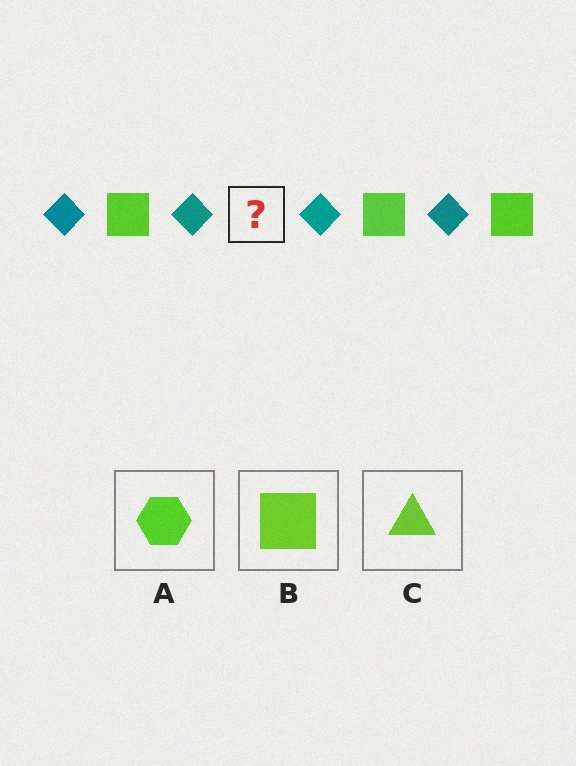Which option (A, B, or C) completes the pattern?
B.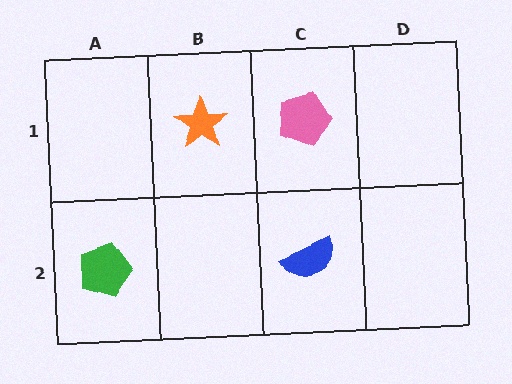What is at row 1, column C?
A pink pentagon.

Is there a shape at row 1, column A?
No, that cell is empty.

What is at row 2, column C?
A blue semicircle.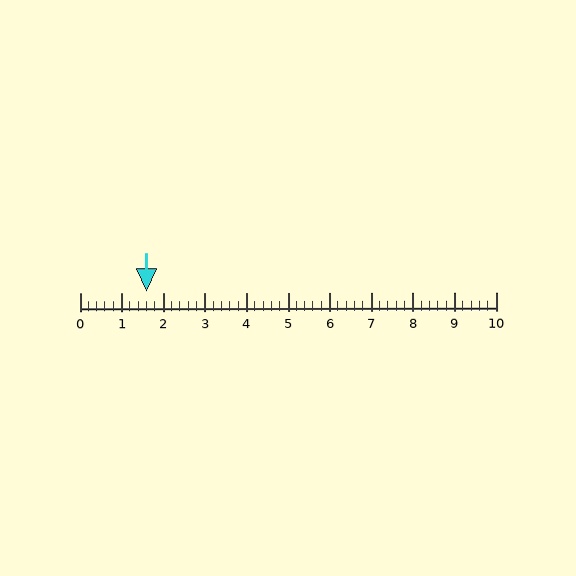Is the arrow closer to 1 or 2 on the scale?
The arrow is closer to 2.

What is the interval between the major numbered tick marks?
The major tick marks are spaced 1 units apart.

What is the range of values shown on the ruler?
The ruler shows values from 0 to 10.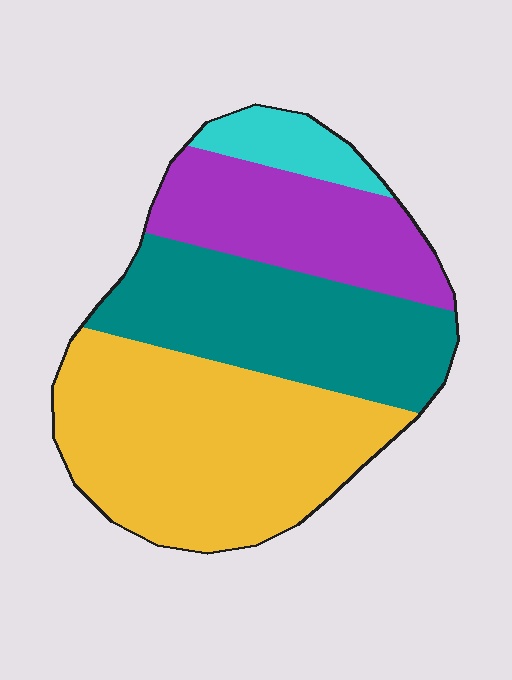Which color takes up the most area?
Yellow, at roughly 40%.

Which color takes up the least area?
Cyan, at roughly 5%.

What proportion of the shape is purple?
Purple takes up less than a quarter of the shape.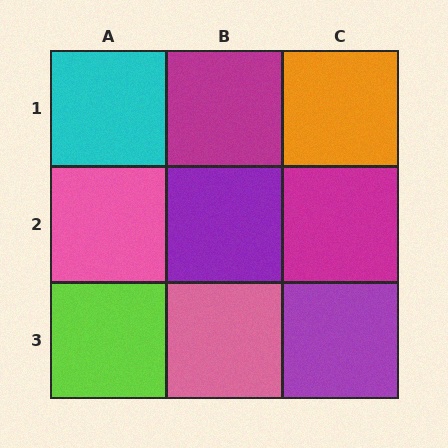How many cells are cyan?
1 cell is cyan.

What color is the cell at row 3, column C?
Purple.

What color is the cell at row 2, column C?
Magenta.